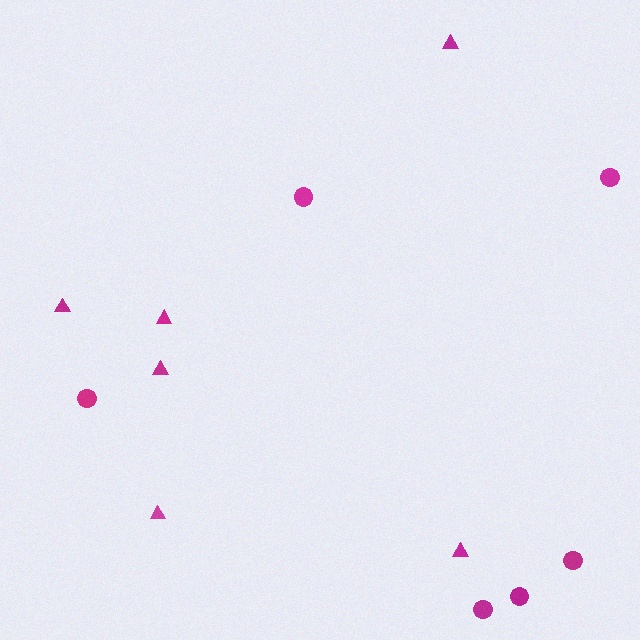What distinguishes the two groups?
There are 2 groups: one group of triangles (6) and one group of circles (6).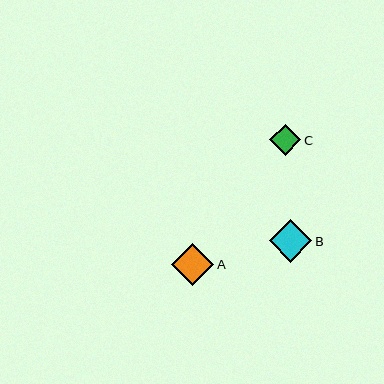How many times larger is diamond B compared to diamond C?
Diamond B is approximately 1.4 times the size of diamond C.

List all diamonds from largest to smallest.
From largest to smallest: B, A, C.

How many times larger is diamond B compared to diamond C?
Diamond B is approximately 1.4 times the size of diamond C.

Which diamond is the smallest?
Diamond C is the smallest with a size of approximately 31 pixels.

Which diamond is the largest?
Diamond B is the largest with a size of approximately 42 pixels.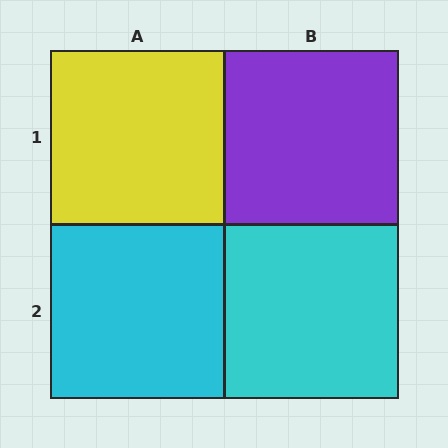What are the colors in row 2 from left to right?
Cyan, cyan.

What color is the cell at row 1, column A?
Yellow.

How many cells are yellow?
1 cell is yellow.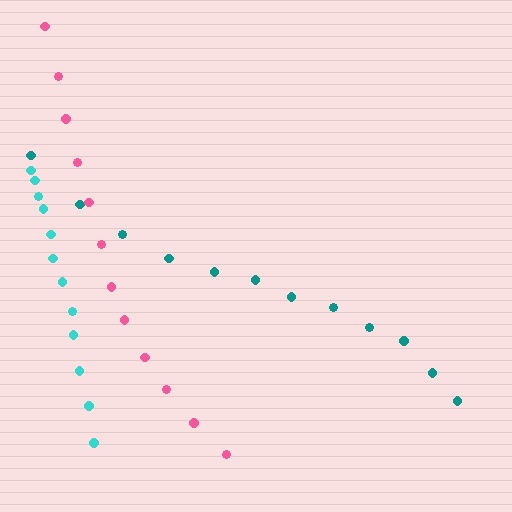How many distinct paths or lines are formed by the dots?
There are 3 distinct paths.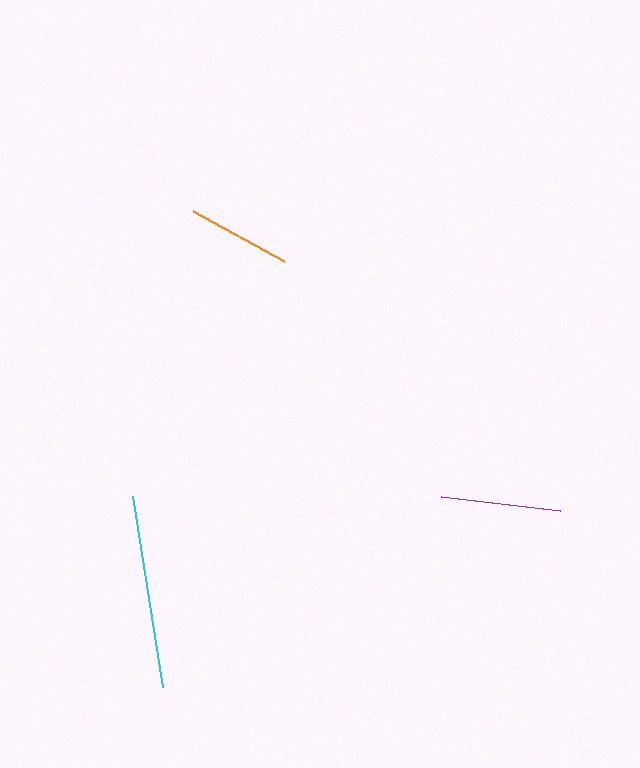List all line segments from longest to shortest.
From longest to shortest: cyan, purple, orange.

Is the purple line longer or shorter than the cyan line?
The cyan line is longer than the purple line.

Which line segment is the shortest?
The orange line is the shortest at approximately 104 pixels.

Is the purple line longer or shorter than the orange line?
The purple line is longer than the orange line.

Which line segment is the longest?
The cyan line is the longest at approximately 194 pixels.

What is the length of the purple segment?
The purple segment is approximately 121 pixels long.